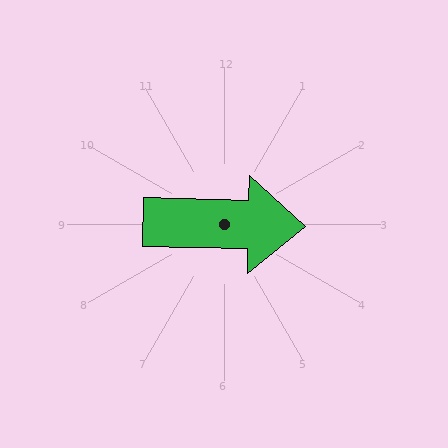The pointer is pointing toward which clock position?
Roughly 3 o'clock.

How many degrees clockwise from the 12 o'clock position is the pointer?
Approximately 91 degrees.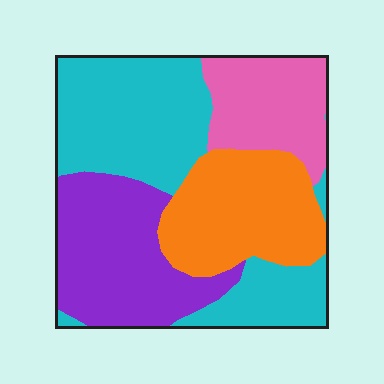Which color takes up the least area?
Pink, at roughly 15%.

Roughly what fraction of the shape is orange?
Orange covers around 20% of the shape.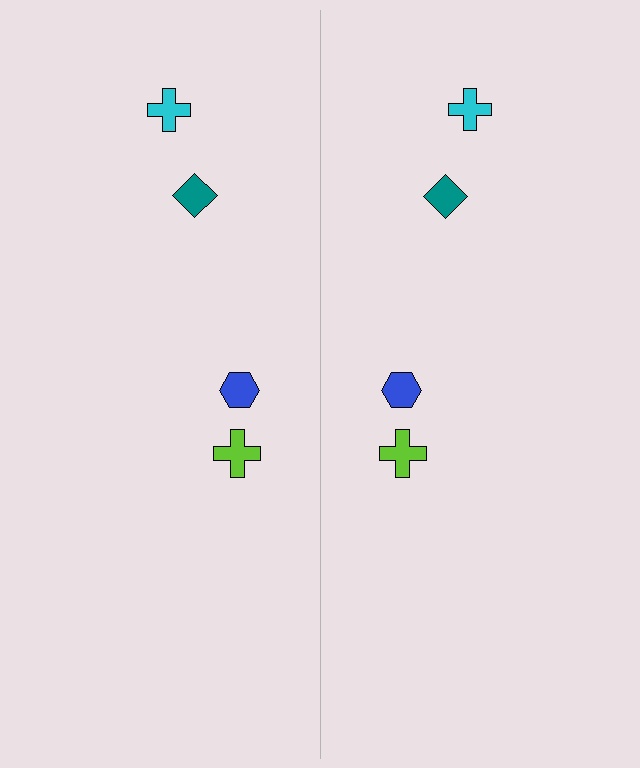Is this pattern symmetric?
Yes, this pattern has bilateral (reflection) symmetry.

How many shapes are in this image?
There are 8 shapes in this image.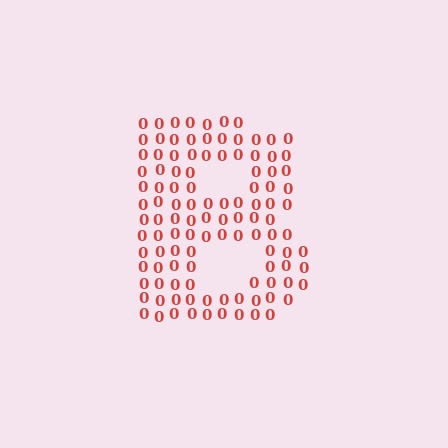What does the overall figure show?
The overall figure shows the letter B.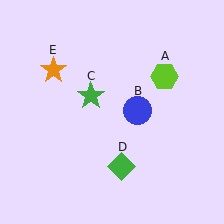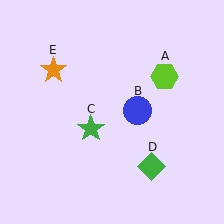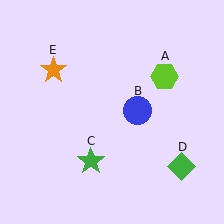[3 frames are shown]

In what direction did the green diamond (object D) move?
The green diamond (object D) moved right.